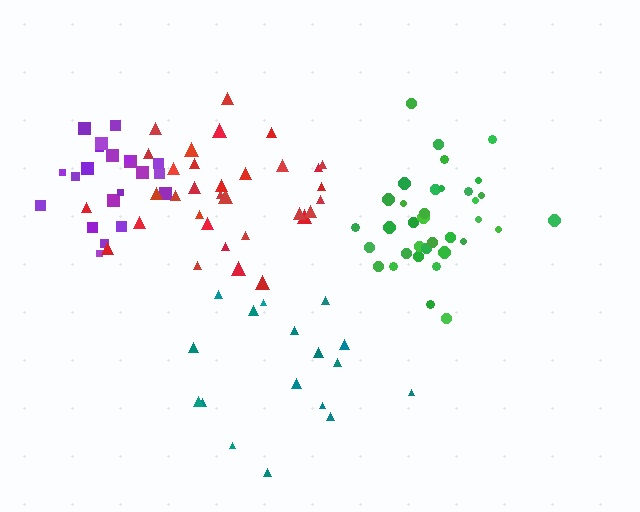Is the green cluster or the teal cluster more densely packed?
Green.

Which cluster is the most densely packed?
Purple.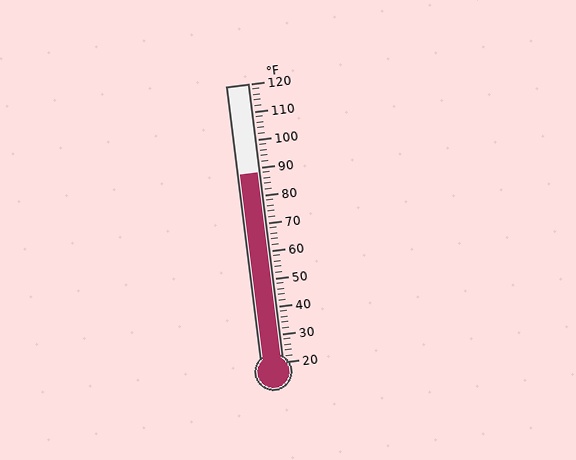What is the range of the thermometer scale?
The thermometer scale ranges from 20°F to 120°F.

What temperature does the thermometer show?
The thermometer shows approximately 88°F.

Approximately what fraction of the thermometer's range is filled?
The thermometer is filled to approximately 70% of its range.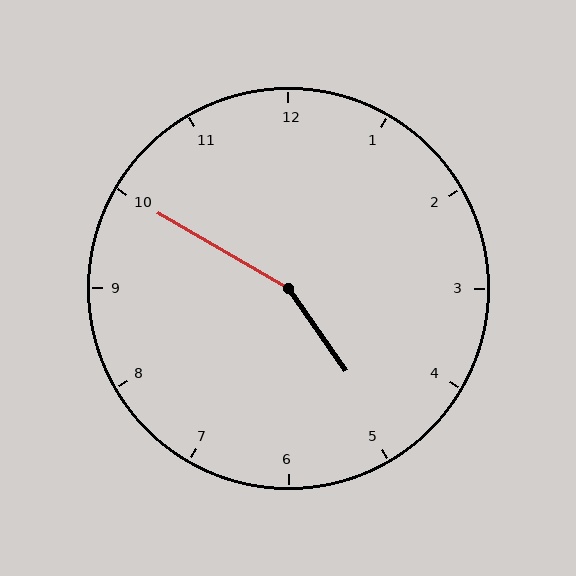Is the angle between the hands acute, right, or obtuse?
It is obtuse.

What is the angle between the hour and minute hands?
Approximately 155 degrees.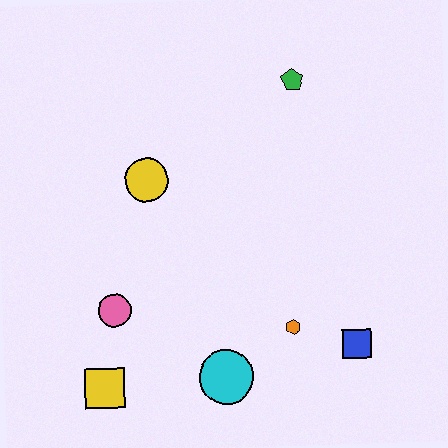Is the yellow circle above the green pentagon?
No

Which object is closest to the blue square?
The orange hexagon is closest to the blue square.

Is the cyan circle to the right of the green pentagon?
No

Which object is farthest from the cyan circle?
The green pentagon is farthest from the cyan circle.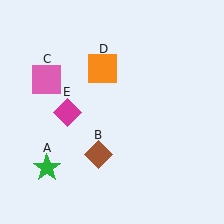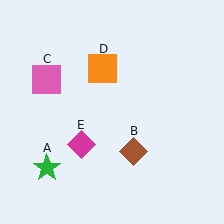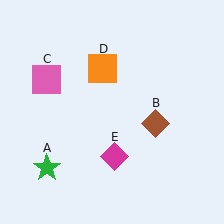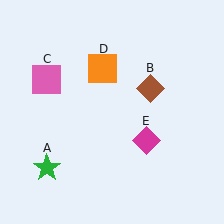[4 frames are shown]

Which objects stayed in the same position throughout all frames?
Green star (object A) and pink square (object C) and orange square (object D) remained stationary.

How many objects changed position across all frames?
2 objects changed position: brown diamond (object B), magenta diamond (object E).